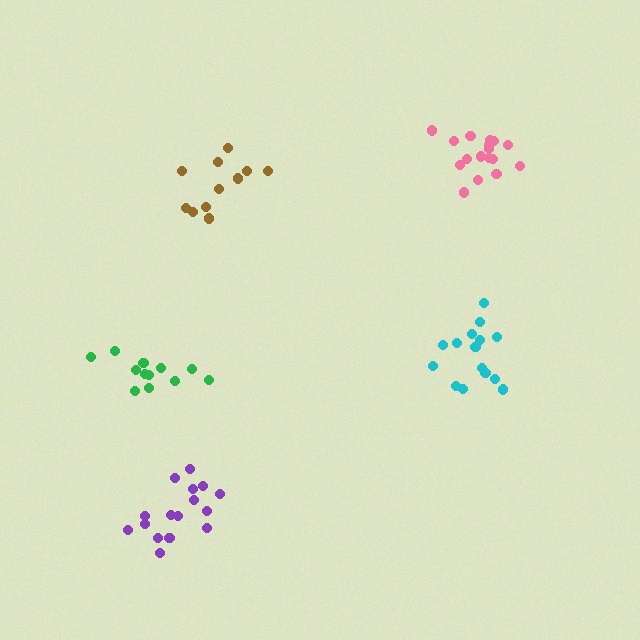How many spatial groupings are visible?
There are 5 spatial groupings.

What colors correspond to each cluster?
The clusters are colored: brown, green, cyan, pink, purple.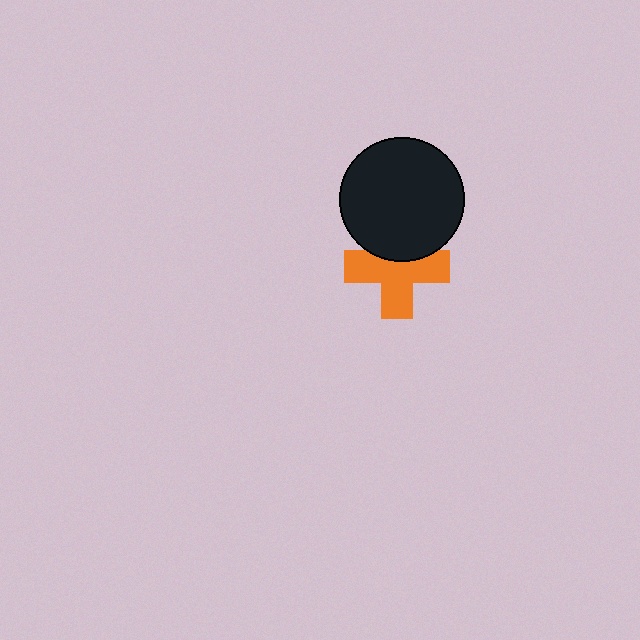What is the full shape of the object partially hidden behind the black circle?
The partially hidden object is an orange cross.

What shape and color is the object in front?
The object in front is a black circle.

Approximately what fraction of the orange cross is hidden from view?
Roughly 30% of the orange cross is hidden behind the black circle.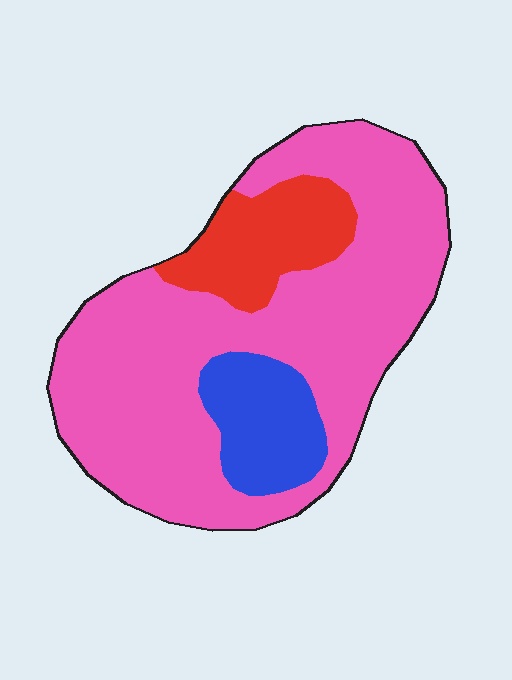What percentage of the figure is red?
Red takes up about one sixth (1/6) of the figure.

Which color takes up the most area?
Pink, at roughly 70%.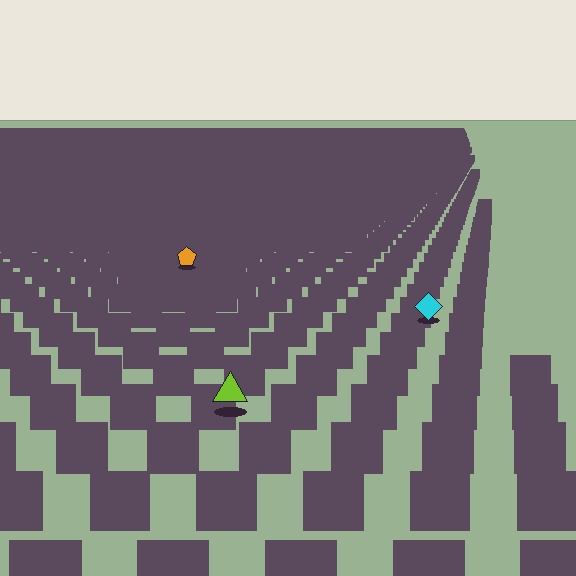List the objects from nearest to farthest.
From nearest to farthest: the lime triangle, the cyan diamond, the orange pentagon.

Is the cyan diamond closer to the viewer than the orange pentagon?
Yes. The cyan diamond is closer — you can tell from the texture gradient: the ground texture is coarser near it.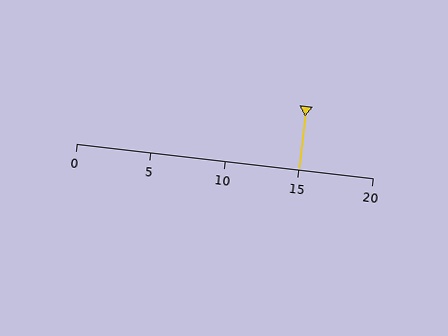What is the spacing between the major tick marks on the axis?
The major ticks are spaced 5 apart.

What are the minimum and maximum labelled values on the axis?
The axis runs from 0 to 20.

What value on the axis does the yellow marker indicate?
The marker indicates approximately 15.